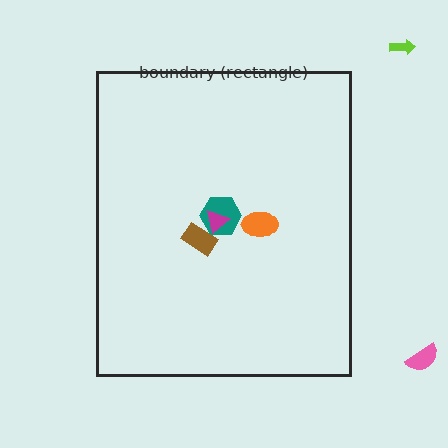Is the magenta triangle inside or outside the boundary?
Inside.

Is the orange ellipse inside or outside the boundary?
Inside.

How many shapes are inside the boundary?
4 inside, 2 outside.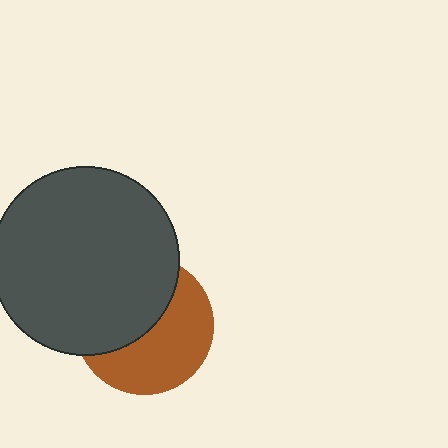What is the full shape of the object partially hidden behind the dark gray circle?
The partially hidden object is a brown circle.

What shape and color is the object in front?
The object in front is a dark gray circle.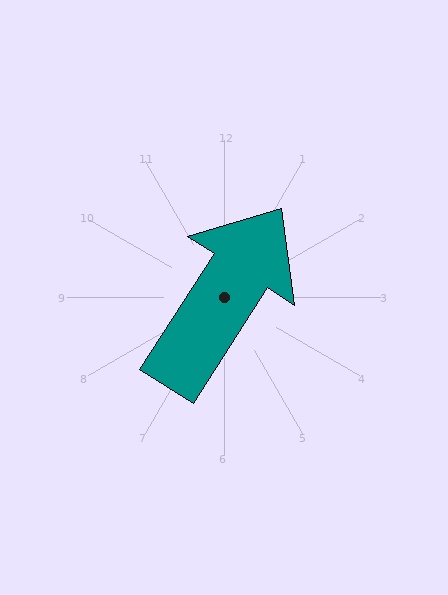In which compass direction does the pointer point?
Northeast.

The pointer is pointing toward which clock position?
Roughly 1 o'clock.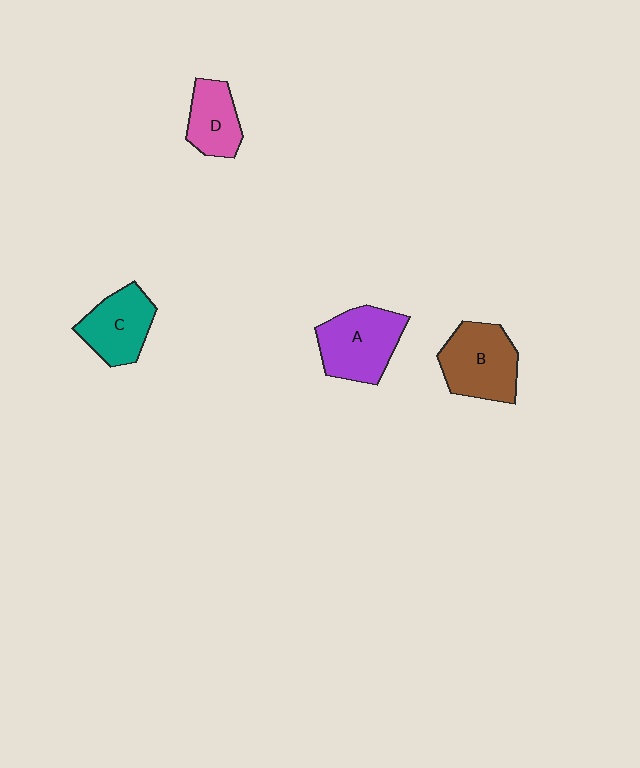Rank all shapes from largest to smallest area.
From largest to smallest: B (brown), A (purple), C (teal), D (pink).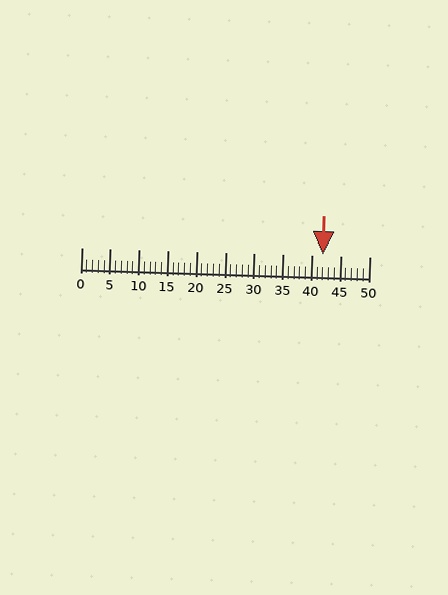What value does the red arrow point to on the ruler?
The red arrow points to approximately 42.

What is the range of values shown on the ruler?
The ruler shows values from 0 to 50.